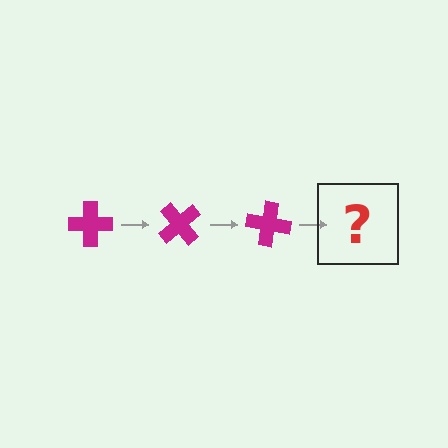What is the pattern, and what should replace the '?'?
The pattern is that the cross rotates 50 degrees each step. The '?' should be a magenta cross rotated 150 degrees.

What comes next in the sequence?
The next element should be a magenta cross rotated 150 degrees.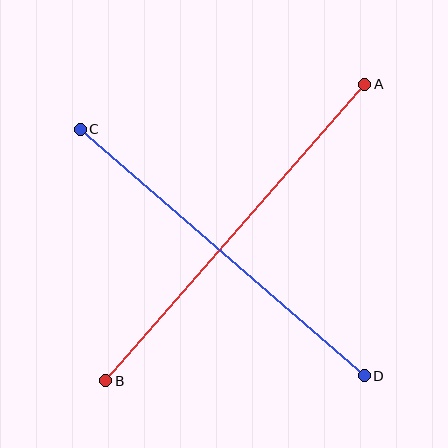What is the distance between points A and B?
The distance is approximately 393 pixels.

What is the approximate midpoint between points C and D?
The midpoint is at approximately (222, 253) pixels.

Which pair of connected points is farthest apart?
Points A and B are farthest apart.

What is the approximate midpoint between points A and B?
The midpoint is at approximately (235, 232) pixels.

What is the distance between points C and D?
The distance is approximately 376 pixels.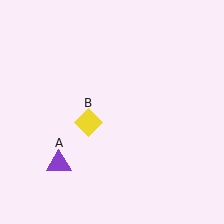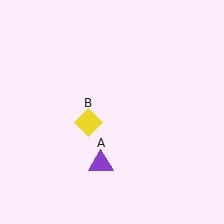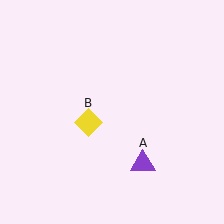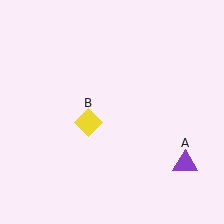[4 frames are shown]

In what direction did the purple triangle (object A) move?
The purple triangle (object A) moved right.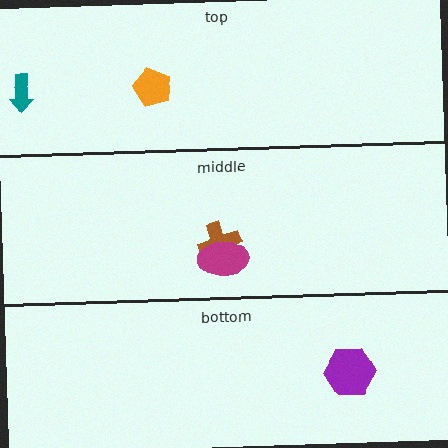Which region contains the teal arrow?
The top region.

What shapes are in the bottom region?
The purple hexagon.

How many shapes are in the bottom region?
1.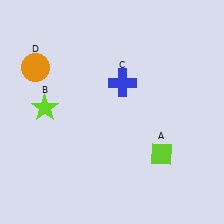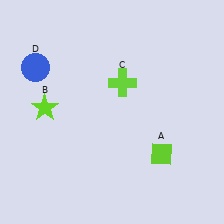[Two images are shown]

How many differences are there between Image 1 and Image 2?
There are 2 differences between the two images.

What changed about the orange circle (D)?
In Image 1, D is orange. In Image 2, it changed to blue.